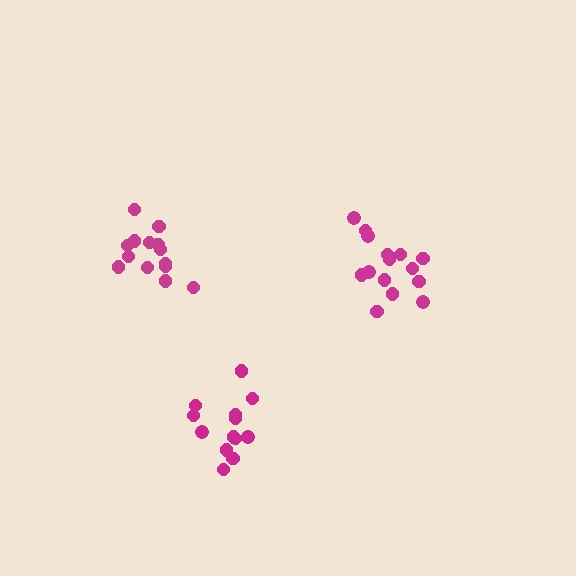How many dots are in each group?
Group 1: 13 dots, Group 2: 14 dots, Group 3: 15 dots (42 total).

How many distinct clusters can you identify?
There are 3 distinct clusters.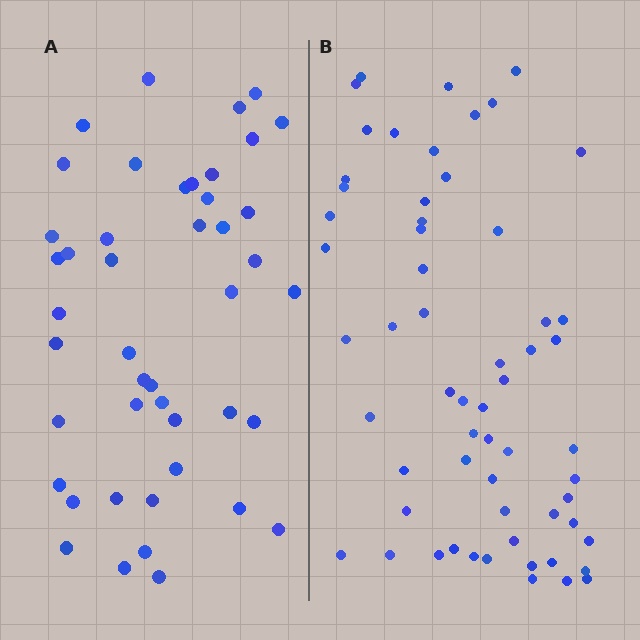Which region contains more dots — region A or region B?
Region B (the right region) has more dots.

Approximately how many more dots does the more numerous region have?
Region B has approximately 15 more dots than region A.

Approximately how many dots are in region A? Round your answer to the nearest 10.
About 40 dots. (The exact count is 45, which rounds to 40.)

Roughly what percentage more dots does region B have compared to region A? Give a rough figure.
About 35% more.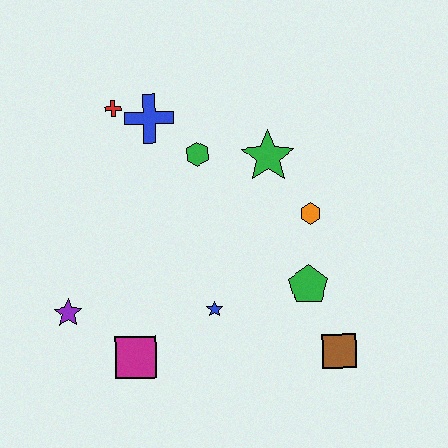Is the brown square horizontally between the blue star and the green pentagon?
No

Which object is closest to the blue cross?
The red cross is closest to the blue cross.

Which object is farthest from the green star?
The purple star is farthest from the green star.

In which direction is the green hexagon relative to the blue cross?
The green hexagon is to the right of the blue cross.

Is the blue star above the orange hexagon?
No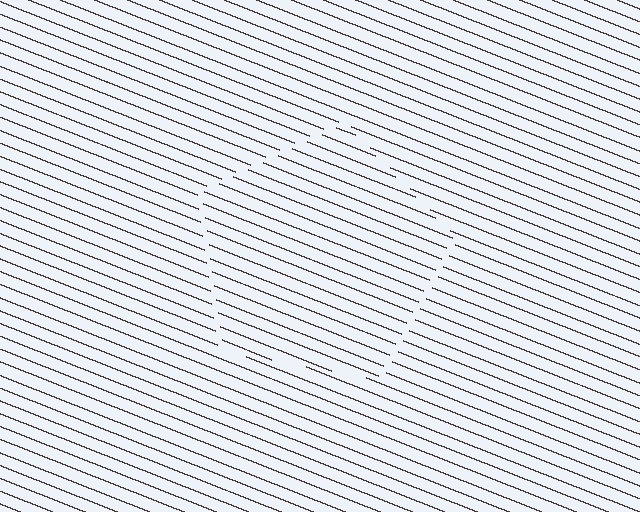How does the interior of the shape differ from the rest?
The interior of the shape contains the same grating, shifted by half a period — the contour is defined by the phase discontinuity where line-ends from the inner and outer gratings abut.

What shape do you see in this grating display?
An illusory pentagon. The interior of the shape contains the same grating, shifted by half a period — the contour is defined by the phase discontinuity where line-ends from the inner and outer gratings abut.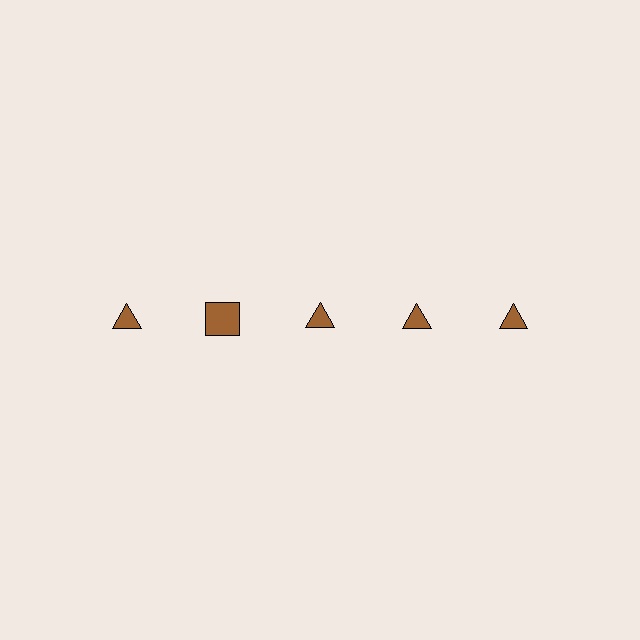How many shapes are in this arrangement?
There are 5 shapes arranged in a grid pattern.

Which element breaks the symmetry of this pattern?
The brown square in the top row, second from left column breaks the symmetry. All other shapes are brown triangles.